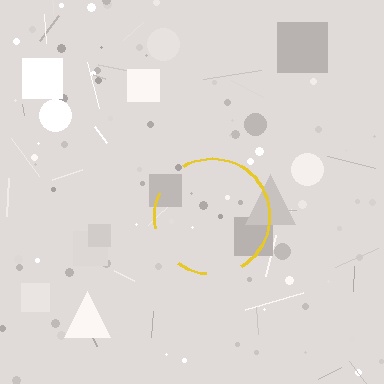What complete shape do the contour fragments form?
The contour fragments form a circle.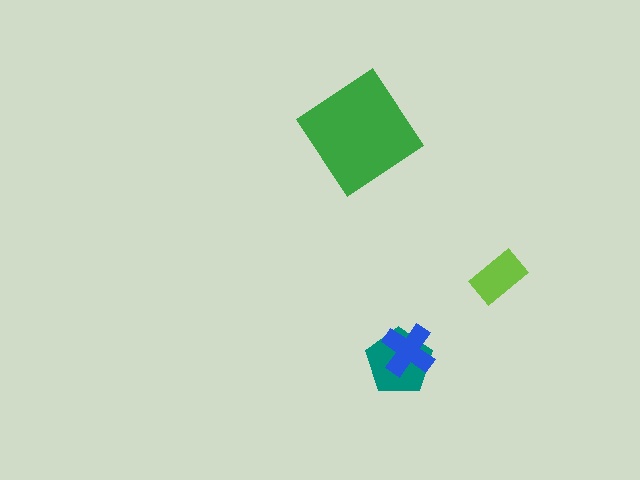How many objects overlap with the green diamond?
0 objects overlap with the green diamond.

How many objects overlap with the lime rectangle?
0 objects overlap with the lime rectangle.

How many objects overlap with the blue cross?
1 object overlaps with the blue cross.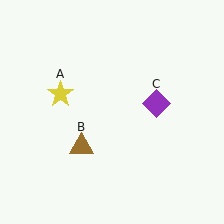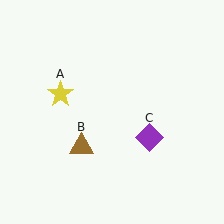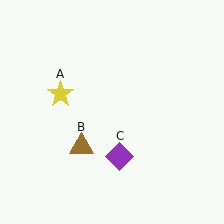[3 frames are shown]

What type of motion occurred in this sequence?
The purple diamond (object C) rotated clockwise around the center of the scene.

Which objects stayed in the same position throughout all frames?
Yellow star (object A) and brown triangle (object B) remained stationary.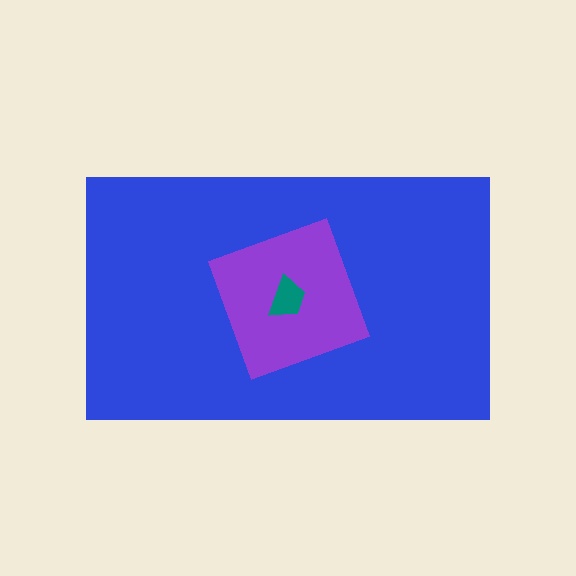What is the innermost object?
The teal trapezoid.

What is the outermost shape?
The blue rectangle.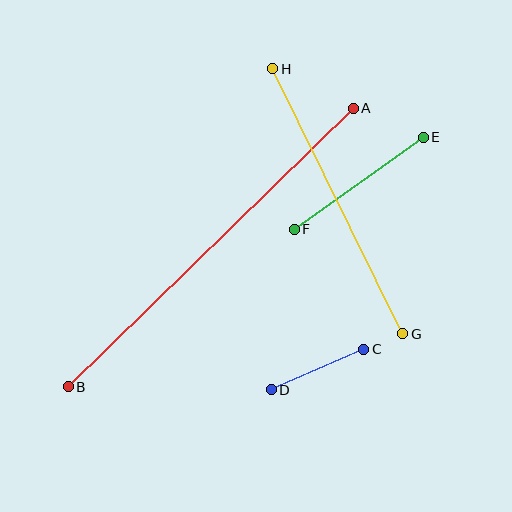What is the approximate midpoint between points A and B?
The midpoint is at approximately (211, 247) pixels.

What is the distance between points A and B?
The distance is approximately 399 pixels.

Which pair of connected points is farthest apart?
Points A and B are farthest apart.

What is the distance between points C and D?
The distance is approximately 101 pixels.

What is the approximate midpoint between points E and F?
The midpoint is at approximately (359, 183) pixels.